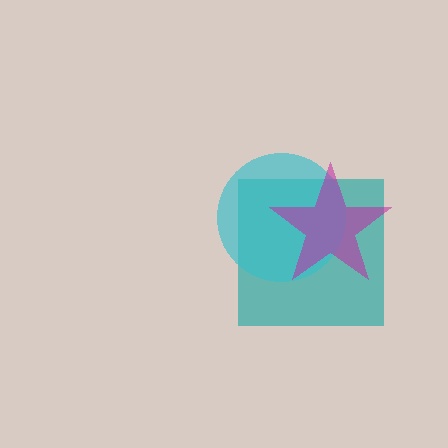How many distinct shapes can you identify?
There are 3 distinct shapes: a teal square, a cyan circle, a magenta star.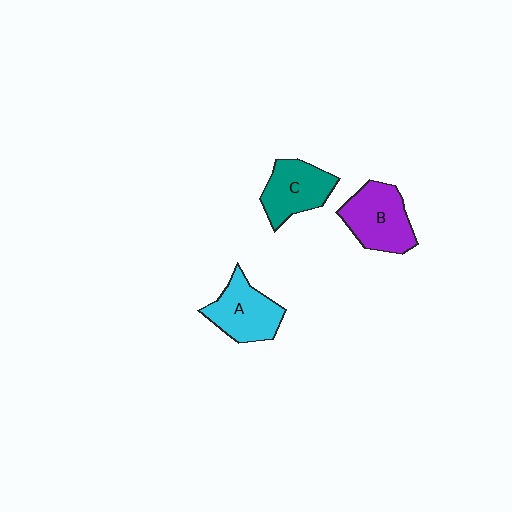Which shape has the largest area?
Shape B (purple).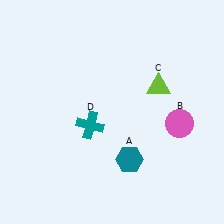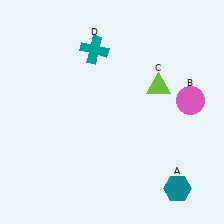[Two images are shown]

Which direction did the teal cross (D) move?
The teal cross (D) moved up.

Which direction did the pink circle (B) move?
The pink circle (B) moved up.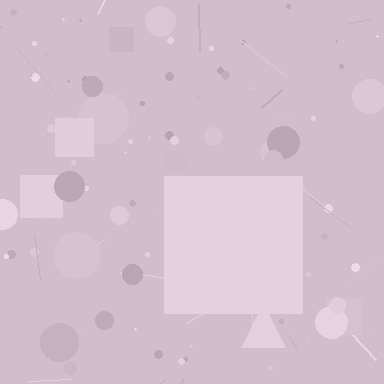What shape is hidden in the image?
A square is hidden in the image.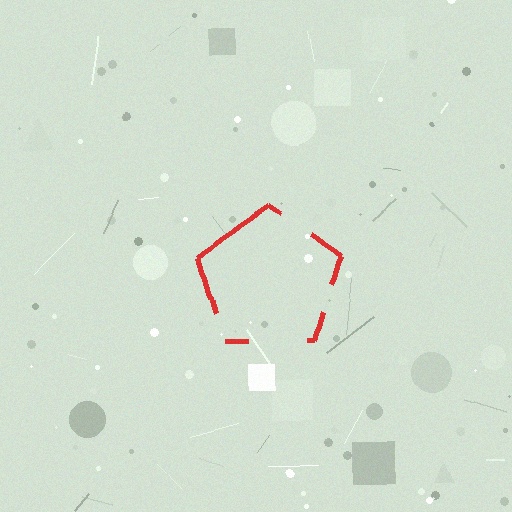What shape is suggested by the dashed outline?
The dashed outline suggests a pentagon.